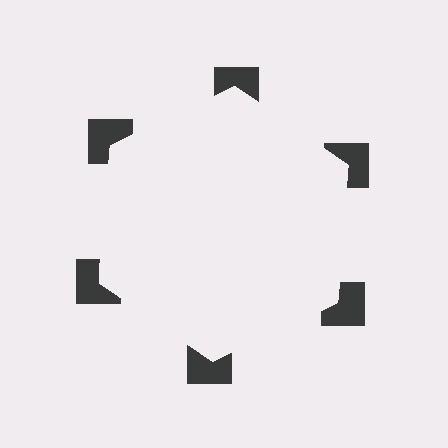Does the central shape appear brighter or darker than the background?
It typically appears slightly brighter than the background, even though no actual brightness change is drawn.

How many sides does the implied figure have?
6 sides.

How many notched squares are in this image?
There are 6 — one at each vertex of the illusory hexagon.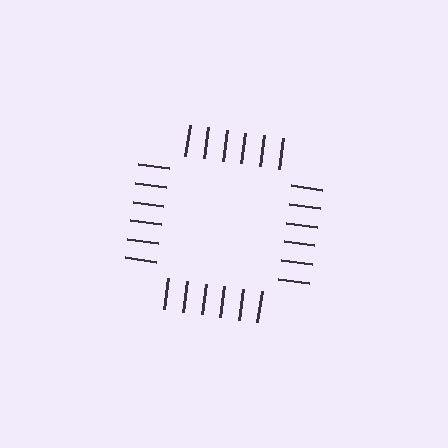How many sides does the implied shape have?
4 sides — the line-ends trace a square.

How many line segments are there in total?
24 — 6 along each of the 4 edges.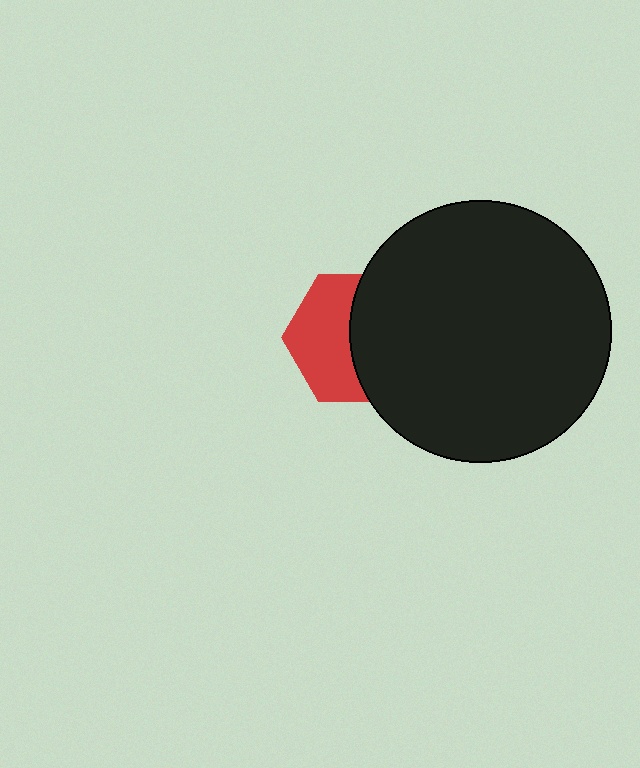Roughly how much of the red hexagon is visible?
About half of it is visible (roughly 49%).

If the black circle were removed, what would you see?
You would see the complete red hexagon.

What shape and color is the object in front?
The object in front is a black circle.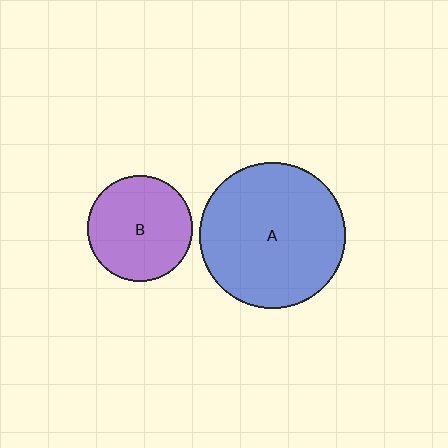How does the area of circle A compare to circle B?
Approximately 1.9 times.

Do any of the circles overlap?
No, none of the circles overlap.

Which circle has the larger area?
Circle A (blue).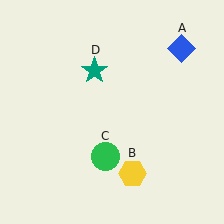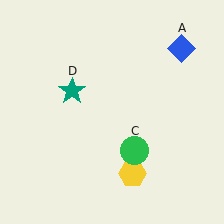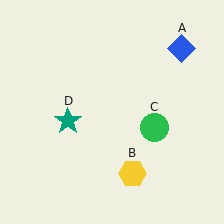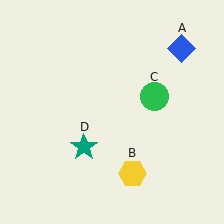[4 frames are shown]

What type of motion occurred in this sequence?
The green circle (object C), teal star (object D) rotated counterclockwise around the center of the scene.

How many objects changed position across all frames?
2 objects changed position: green circle (object C), teal star (object D).